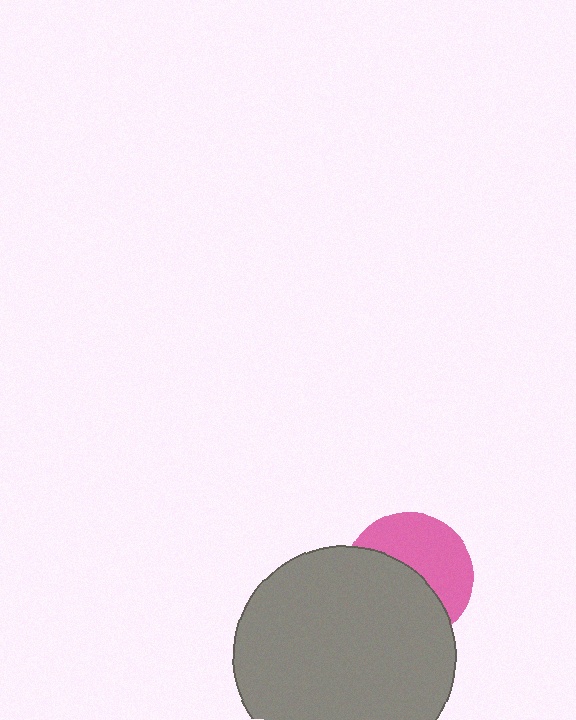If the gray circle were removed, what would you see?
You would see the complete pink circle.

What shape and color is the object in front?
The object in front is a gray circle.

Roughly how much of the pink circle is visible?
About half of it is visible (roughly 47%).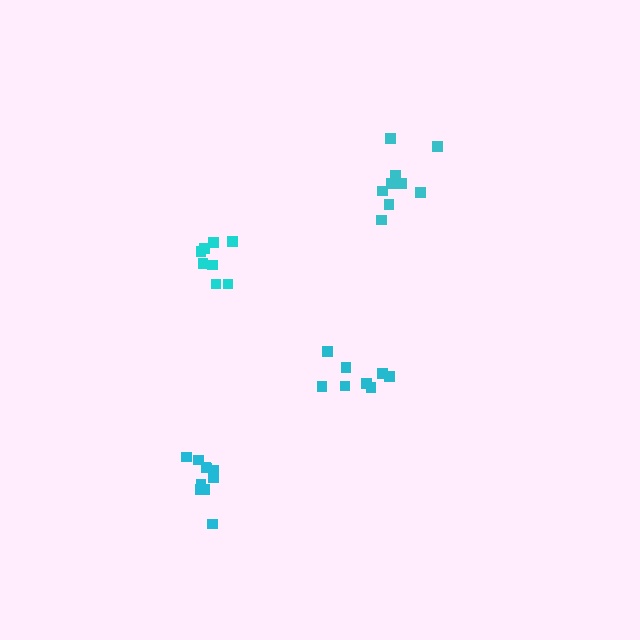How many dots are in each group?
Group 1: 8 dots, Group 2: 9 dots, Group 3: 10 dots, Group 4: 8 dots (35 total).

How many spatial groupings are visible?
There are 4 spatial groupings.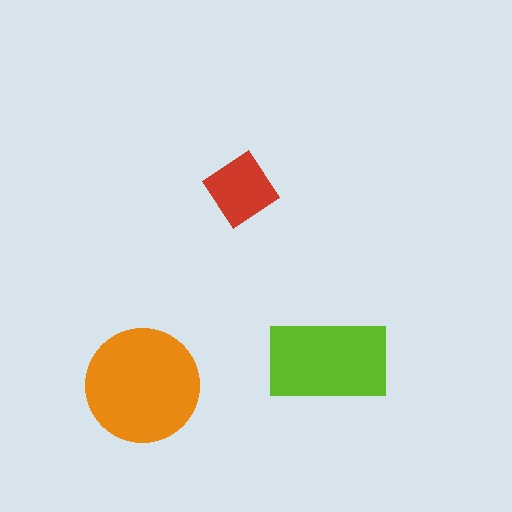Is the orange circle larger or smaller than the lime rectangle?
Larger.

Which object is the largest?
The orange circle.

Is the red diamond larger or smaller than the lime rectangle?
Smaller.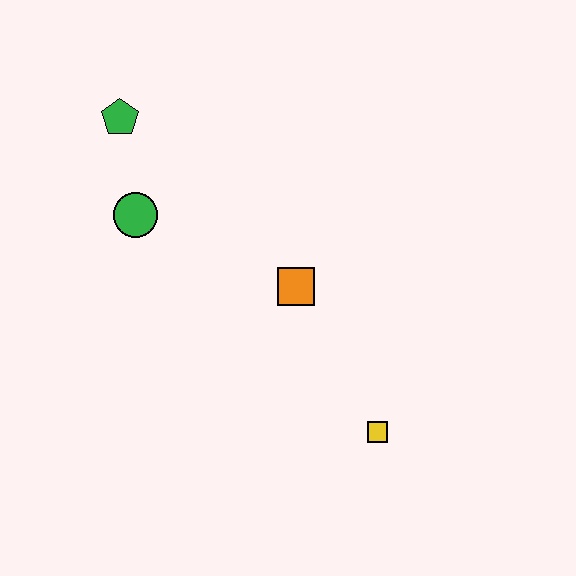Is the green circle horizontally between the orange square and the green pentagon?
Yes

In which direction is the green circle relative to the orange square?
The green circle is to the left of the orange square.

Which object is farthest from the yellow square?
The green pentagon is farthest from the yellow square.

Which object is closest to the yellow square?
The orange square is closest to the yellow square.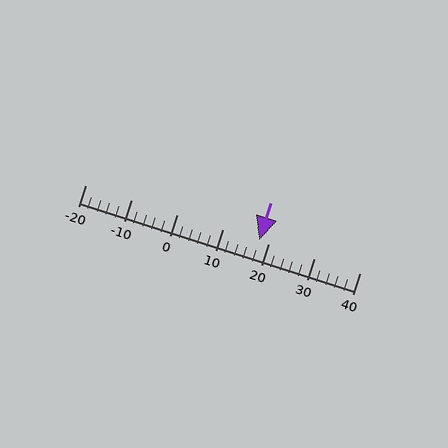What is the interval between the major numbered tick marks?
The major tick marks are spaced 10 units apart.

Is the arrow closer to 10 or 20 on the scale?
The arrow is closer to 20.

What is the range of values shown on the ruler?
The ruler shows values from -20 to 40.